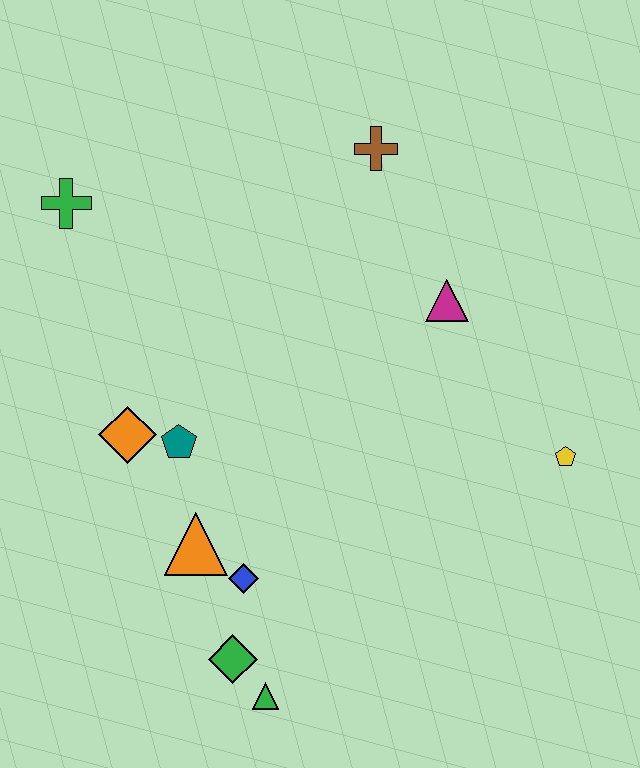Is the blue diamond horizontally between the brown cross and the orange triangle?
Yes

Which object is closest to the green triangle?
The green diamond is closest to the green triangle.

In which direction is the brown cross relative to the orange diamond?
The brown cross is above the orange diamond.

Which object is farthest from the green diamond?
The brown cross is farthest from the green diamond.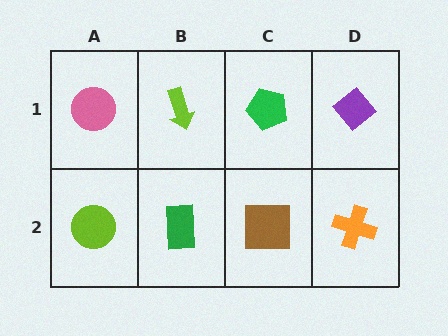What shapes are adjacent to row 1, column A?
A lime circle (row 2, column A), a lime arrow (row 1, column B).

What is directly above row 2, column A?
A pink circle.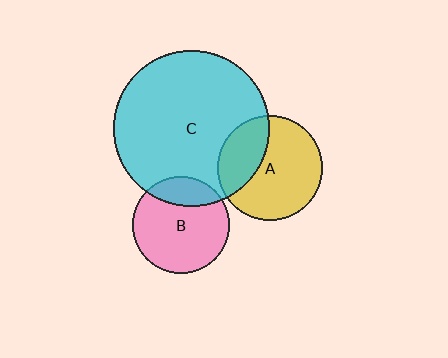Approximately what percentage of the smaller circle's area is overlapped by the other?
Approximately 30%.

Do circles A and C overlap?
Yes.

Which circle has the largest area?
Circle C (cyan).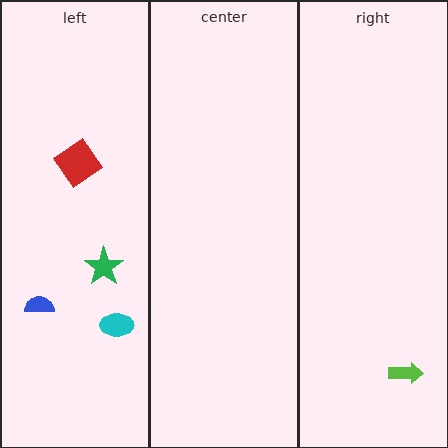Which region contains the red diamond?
The left region.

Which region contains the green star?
The left region.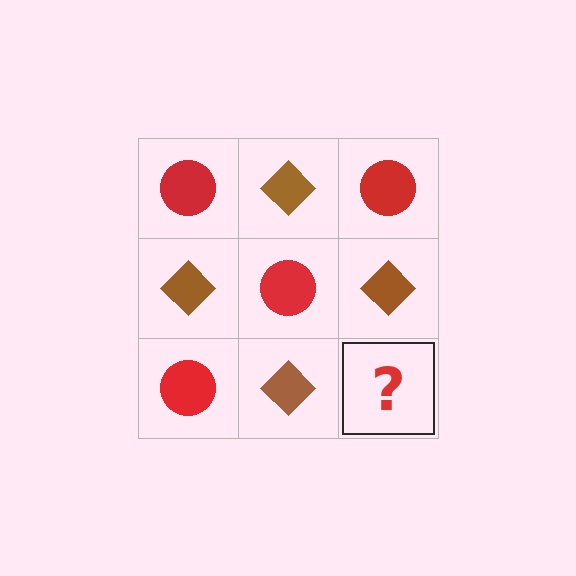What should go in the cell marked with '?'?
The missing cell should contain a red circle.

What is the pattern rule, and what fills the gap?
The rule is that it alternates red circle and brown diamond in a checkerboard pattern. The gap should be filled with a red circle.